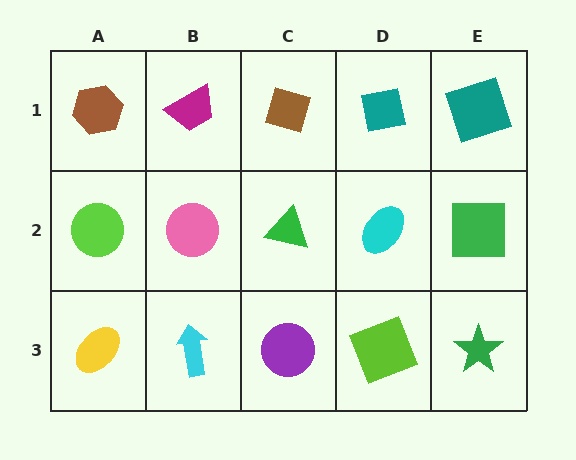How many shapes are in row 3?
5 shapes.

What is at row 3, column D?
A lime square.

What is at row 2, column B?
A pink circle.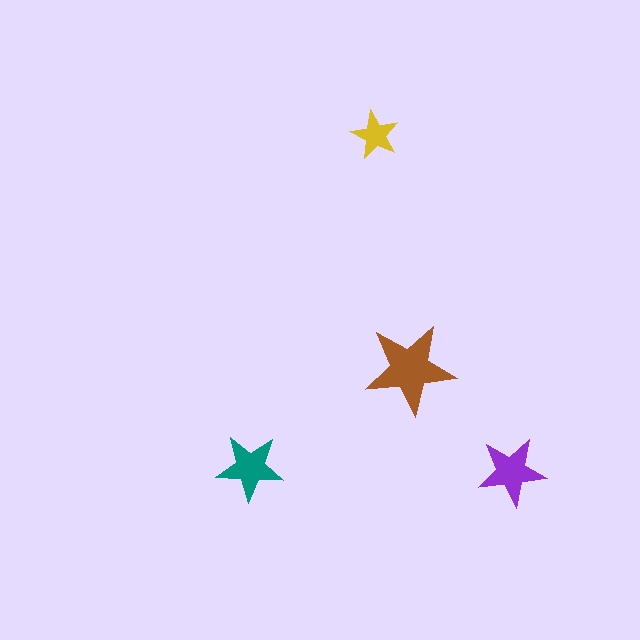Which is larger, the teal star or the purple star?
The purple one.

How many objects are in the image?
There are 4 objects in the image.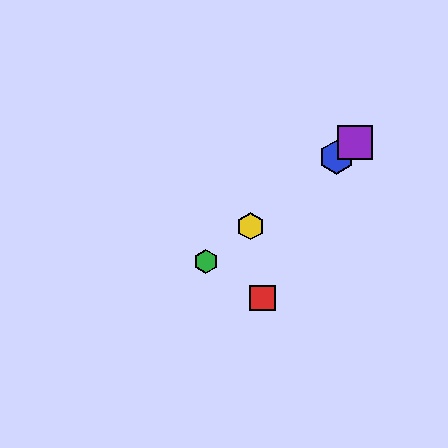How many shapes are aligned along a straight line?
4 shapes (the blue hexagon, the green hexagon, the yellow hexagon, the purple square) are aligned along a straight line.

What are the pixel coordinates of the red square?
The red square is at (262, 298).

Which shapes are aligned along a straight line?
The blue hexagon, the green hexagon, the yellow hexagon, the purple square are aligned along a straight line.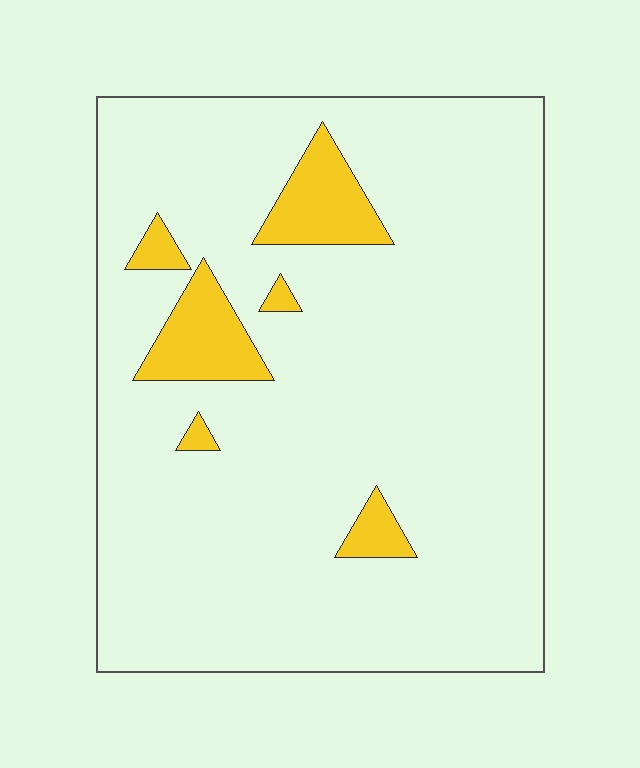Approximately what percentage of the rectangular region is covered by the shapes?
Approximately 10%.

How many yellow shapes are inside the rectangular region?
6.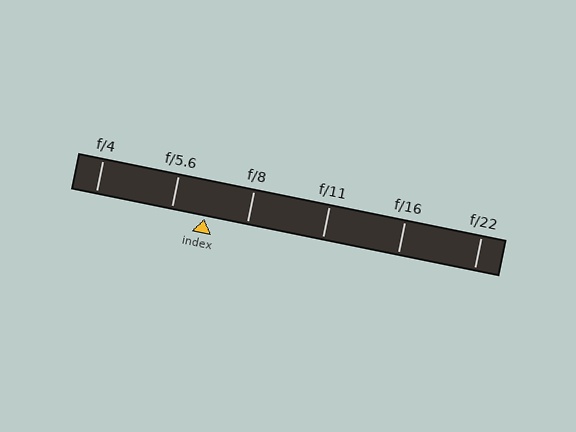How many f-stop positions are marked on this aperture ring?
There are 6 f-stop positions marked.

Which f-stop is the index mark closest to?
The index mark is closest to f/5.6.